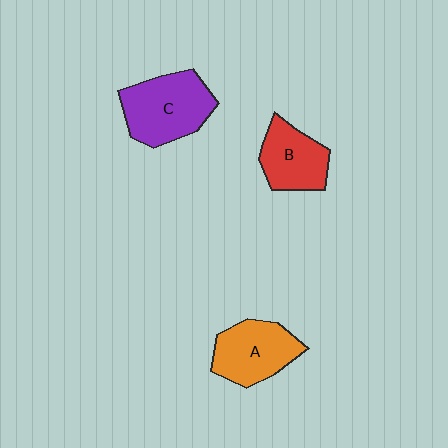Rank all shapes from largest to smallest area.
From largest to smallest: C (purple), A (orange), B (red).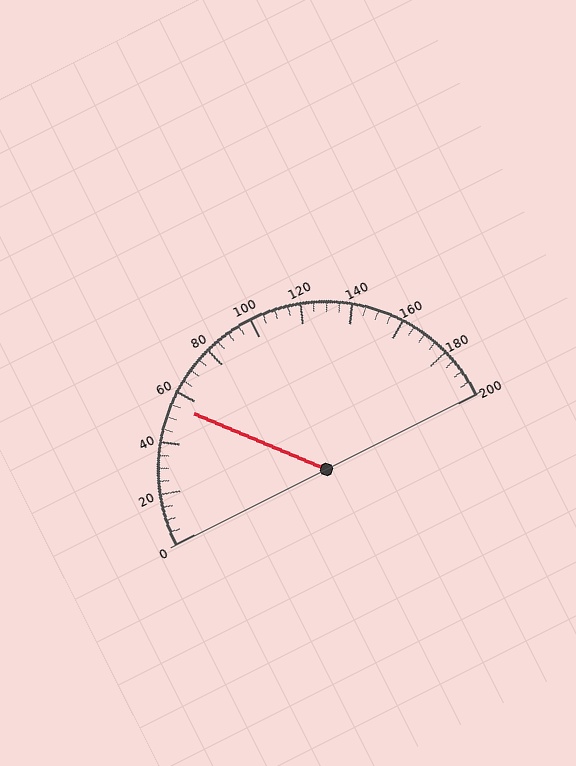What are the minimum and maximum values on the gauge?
The gauge ranges from 0 to 200.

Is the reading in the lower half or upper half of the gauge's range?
The reading is in the lower half of the range (0 to 200).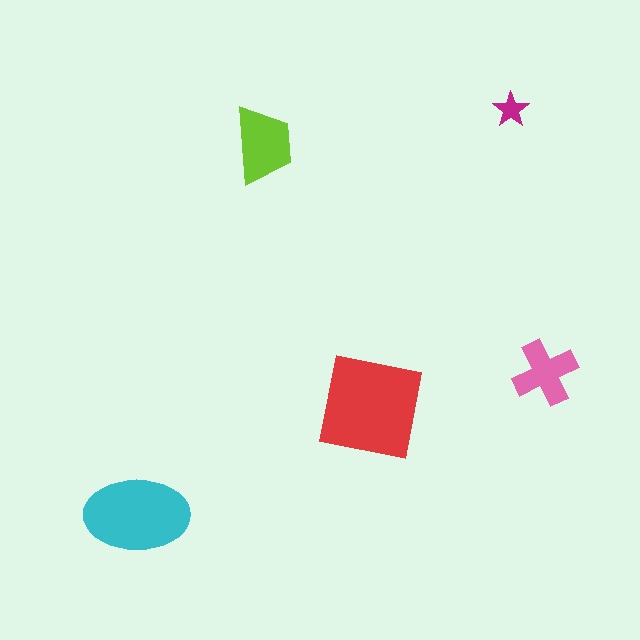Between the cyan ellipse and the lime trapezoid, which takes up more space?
The cyan ellipse.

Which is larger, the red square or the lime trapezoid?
The red square.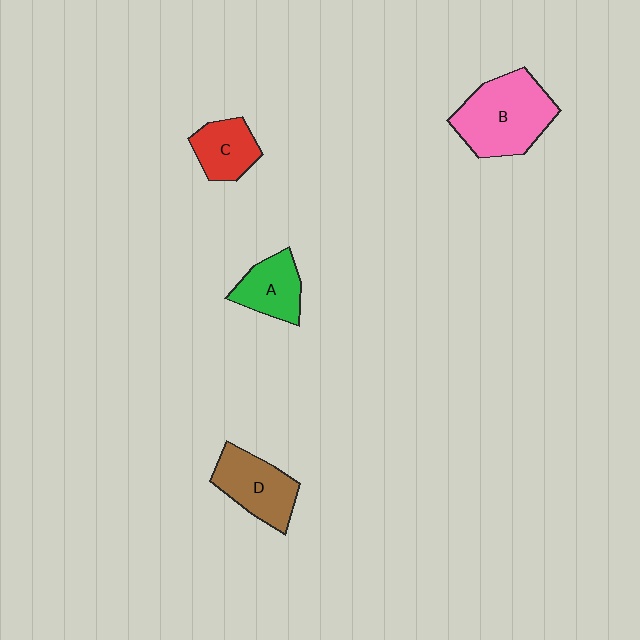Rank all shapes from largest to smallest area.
From largest to smallest: B (pink), D (brown), A (green), C (red).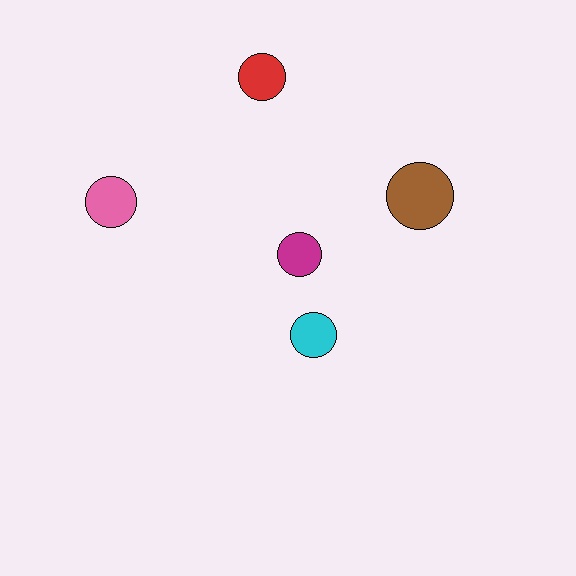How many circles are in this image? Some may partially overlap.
There are 5 circles.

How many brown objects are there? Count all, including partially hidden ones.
There is 1 brown object.